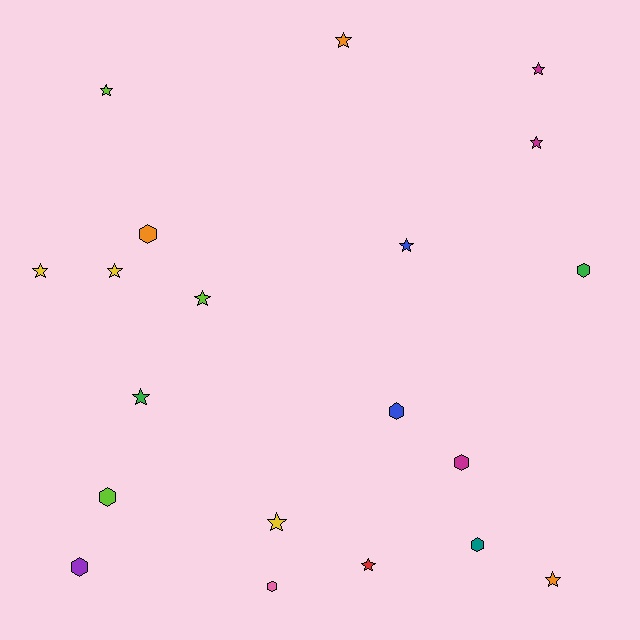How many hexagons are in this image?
There are 8 hexagons.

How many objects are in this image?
There are 20 objects.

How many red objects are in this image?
There is 1 red object.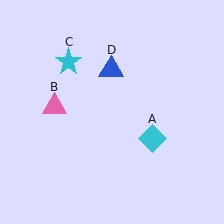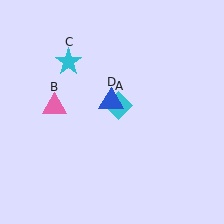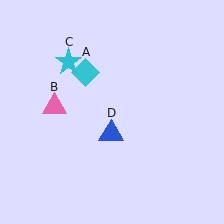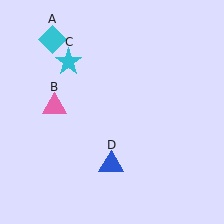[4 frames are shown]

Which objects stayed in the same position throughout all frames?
Pink triangle (object B) and cyan star (object C) remained stationary.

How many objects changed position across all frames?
2 objects changed position: cyan diamond (object A), blue triangle (object D).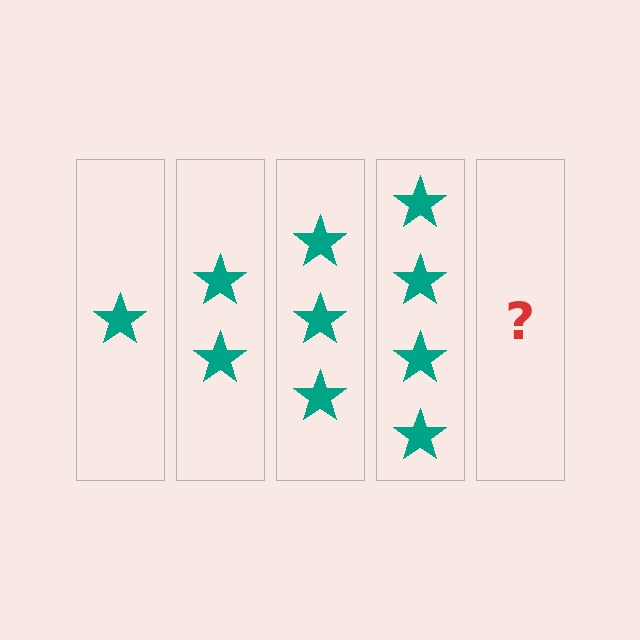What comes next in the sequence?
The next element should be 5 stars.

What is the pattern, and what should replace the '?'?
The pattern is that each step adds one more star. The '?' should be 5 stars.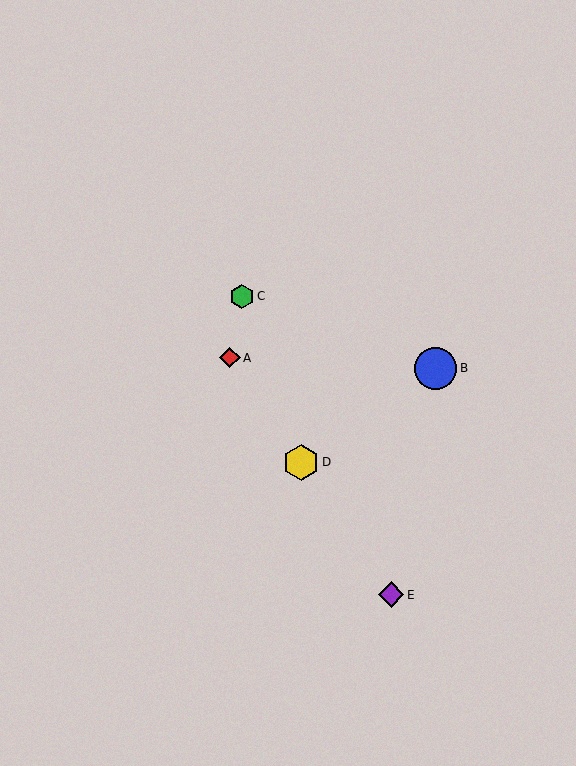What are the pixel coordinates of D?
Object D is at (301, 462).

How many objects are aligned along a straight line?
3 objects (A, D, E) are aligned along a straight line.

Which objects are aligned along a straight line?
Objects A, D, E are aligned along a straight line.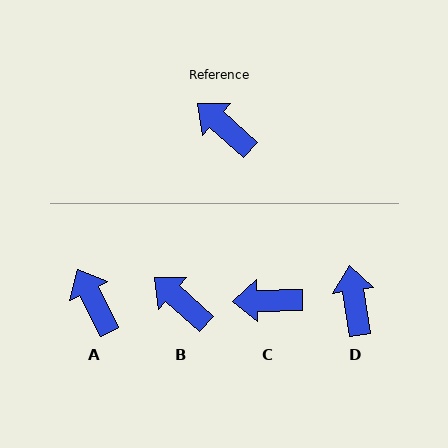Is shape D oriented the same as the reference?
No, it is off by about 40 degrees.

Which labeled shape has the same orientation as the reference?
B.